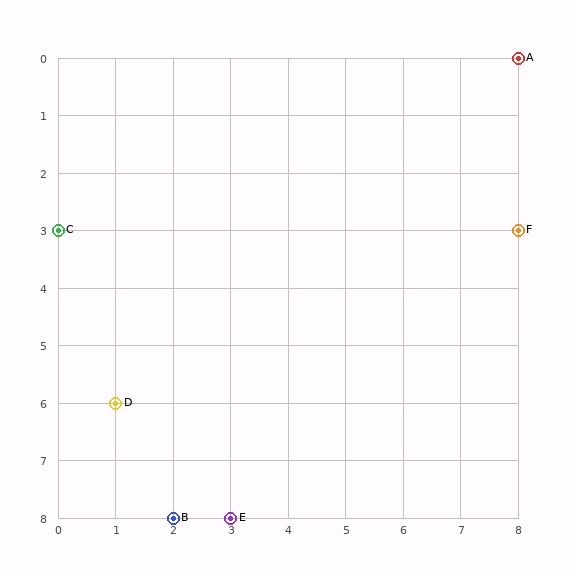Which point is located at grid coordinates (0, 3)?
Point C is at (0, 3).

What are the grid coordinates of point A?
Point A is at grid coordinates (8, 0).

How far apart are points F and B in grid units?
Points F and B are 6 columns and 5 rows apart (about 7.8 grid units diagonally).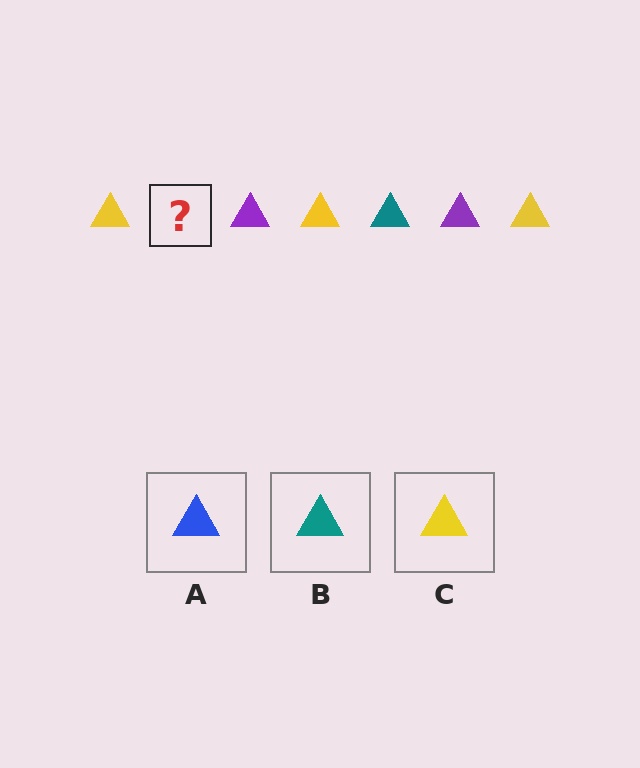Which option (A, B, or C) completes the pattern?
B.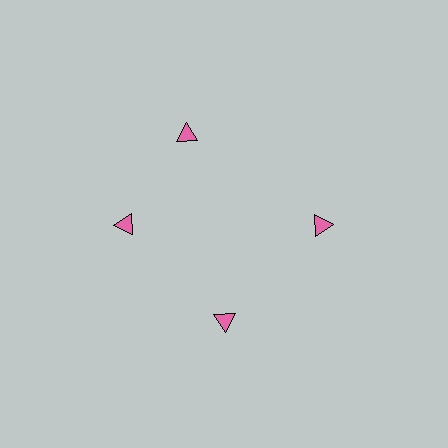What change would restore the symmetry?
The symmetry would be restored by rotating it back into even spacing with its neighbors so that all 4 triangles sit at equal angles and equal distance from the center.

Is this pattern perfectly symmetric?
No. The 4 pink triangles are arranged in a ring, but one element near the 12 o'clock position is rotated out of alignment along the ring, breaking the 4-fold rotational symmetry.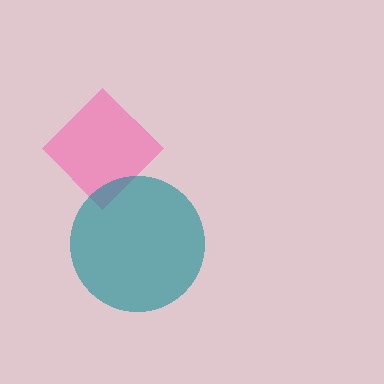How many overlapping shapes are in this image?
There are 2 overlapping shapes in the image.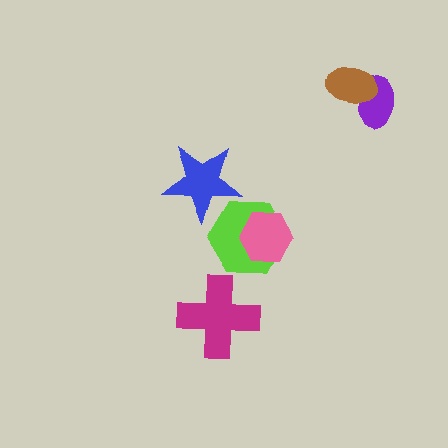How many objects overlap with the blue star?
1 object overlaps with the blue star.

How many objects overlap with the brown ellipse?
1 object overlaps with the brown ellipse.